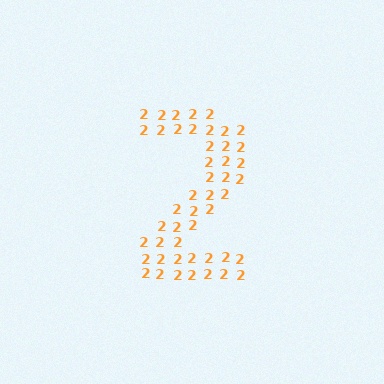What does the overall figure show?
The overall figure shows the digit 2.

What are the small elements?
The small elements are digit 2's.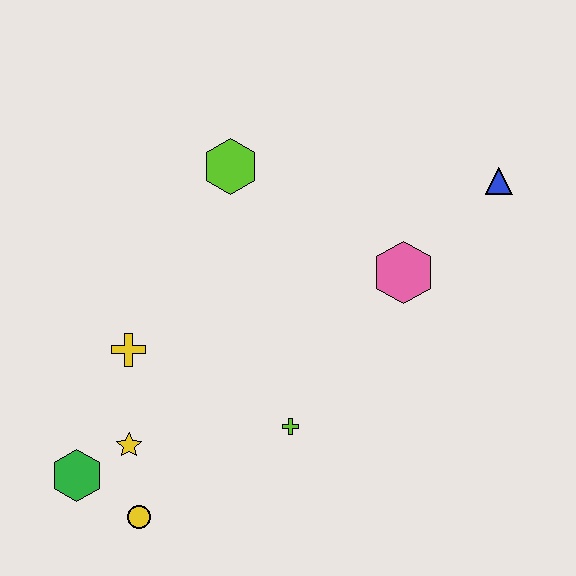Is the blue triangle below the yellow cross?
No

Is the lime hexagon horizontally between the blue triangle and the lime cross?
No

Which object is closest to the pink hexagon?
The blue triangle is closest to the pink hexagon.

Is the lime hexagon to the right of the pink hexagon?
No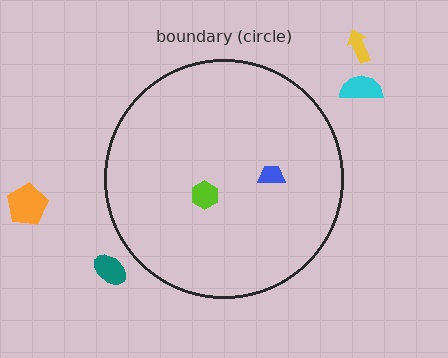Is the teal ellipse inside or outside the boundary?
Outside.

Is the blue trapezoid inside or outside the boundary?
Inside.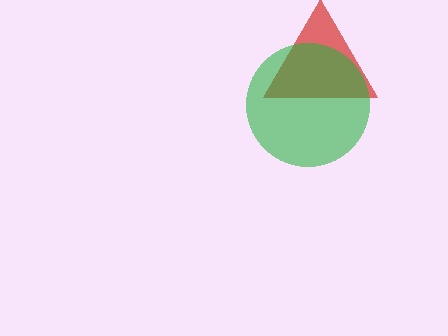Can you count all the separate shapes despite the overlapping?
Yes, there are 2 separate shapes.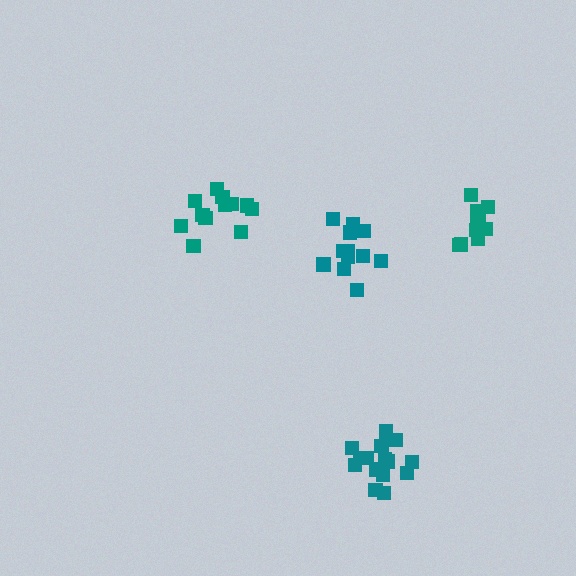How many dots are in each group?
Group 1: 10 dots, Group 2: 12 dots, Group 3: 12 dots, Group 4: 15 dots (49 total).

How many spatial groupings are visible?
There are 4 spatial groupings.